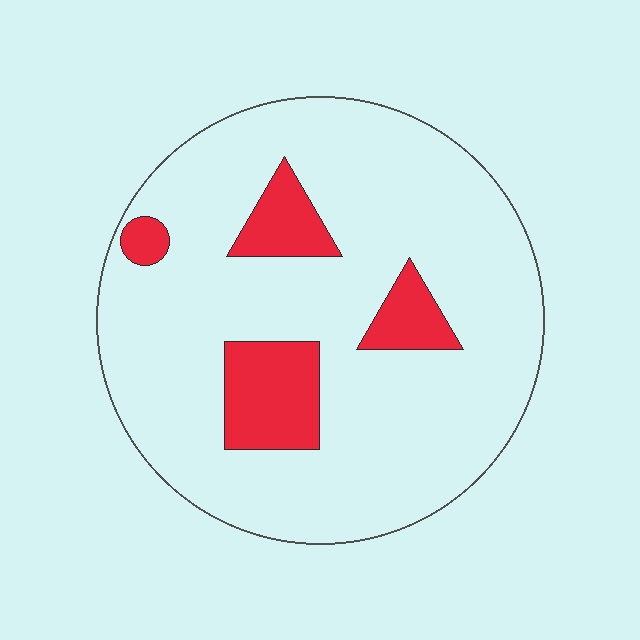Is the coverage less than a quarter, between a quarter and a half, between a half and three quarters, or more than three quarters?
Less than a quarter.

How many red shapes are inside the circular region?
4.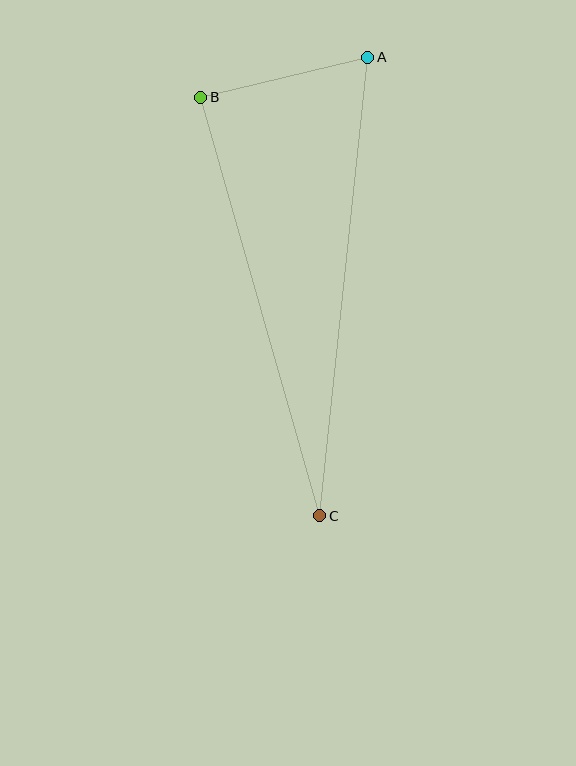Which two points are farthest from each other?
Points A and C are farthest from each other.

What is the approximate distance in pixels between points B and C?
The distance between B and C is approximately 435 pixels.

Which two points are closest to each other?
Points A and B are closest to each other.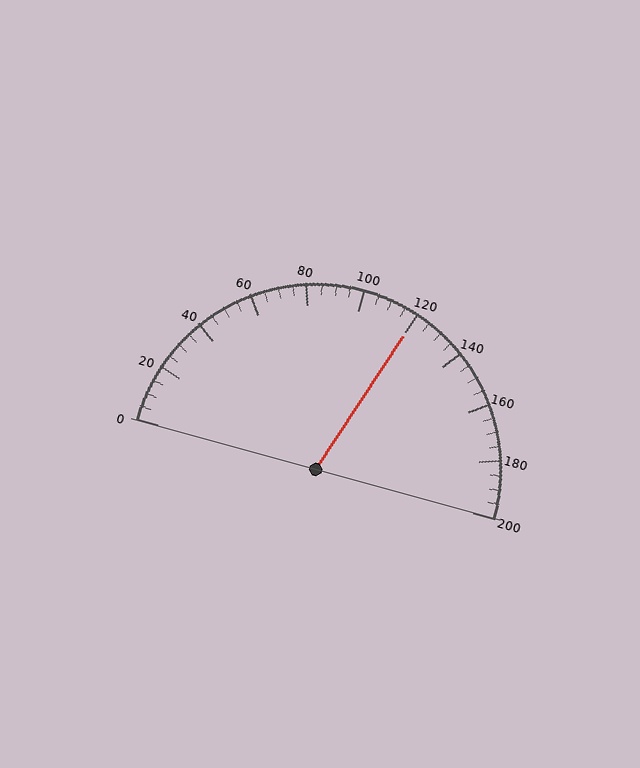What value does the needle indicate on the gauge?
The needle indicates approximately 120.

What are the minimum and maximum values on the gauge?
The gauge ranges from 0 to 200.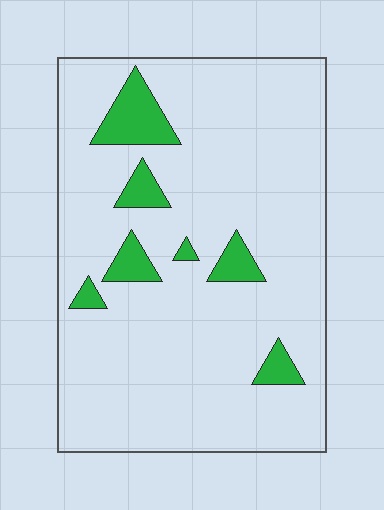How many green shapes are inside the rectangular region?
7.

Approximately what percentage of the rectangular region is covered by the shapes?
Approximately 10%.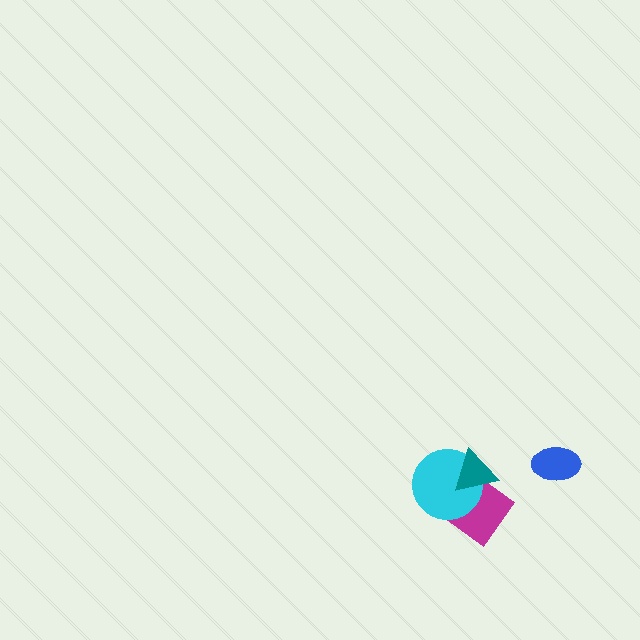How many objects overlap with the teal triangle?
2 objects overlap with the teal triangle.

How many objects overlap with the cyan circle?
2 objects overlap with the cyan circle.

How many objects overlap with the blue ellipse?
0 objects overlap with the blue ellipse.